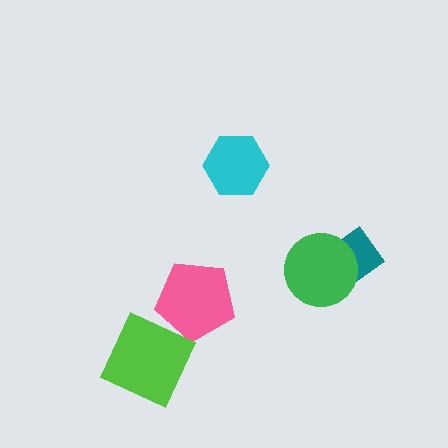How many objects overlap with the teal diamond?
1 object overlaps with the teal diamond.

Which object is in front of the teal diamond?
The green circle is in front of the teal diamond.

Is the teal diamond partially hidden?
Yes, it is partially covered by another shape.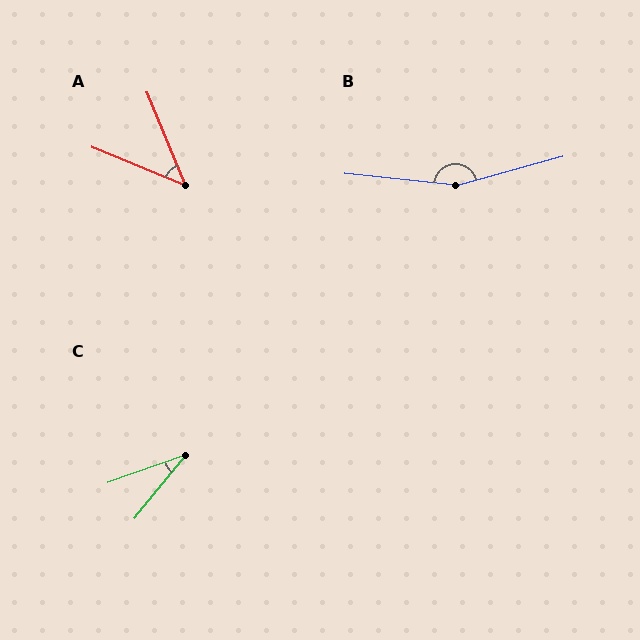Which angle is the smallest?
C, at approximately 31 degrees.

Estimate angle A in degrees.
Approximately 45 degrees.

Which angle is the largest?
B, at approximately 159 degrees.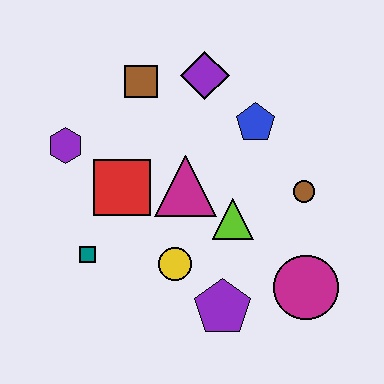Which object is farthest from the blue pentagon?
The teal square is farthest from the blue pentagon.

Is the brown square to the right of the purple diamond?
No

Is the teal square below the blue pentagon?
Yes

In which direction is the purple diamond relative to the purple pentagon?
The purple diamond is above the purple pentagon.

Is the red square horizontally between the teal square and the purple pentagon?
Yes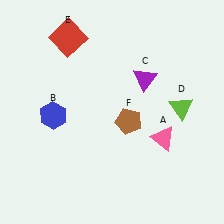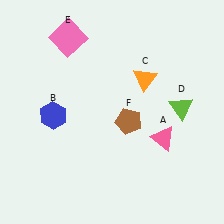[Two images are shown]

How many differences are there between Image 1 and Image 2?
There are 2 differences between the two images.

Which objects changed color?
C changed from purple to orange. E changed from red to pink.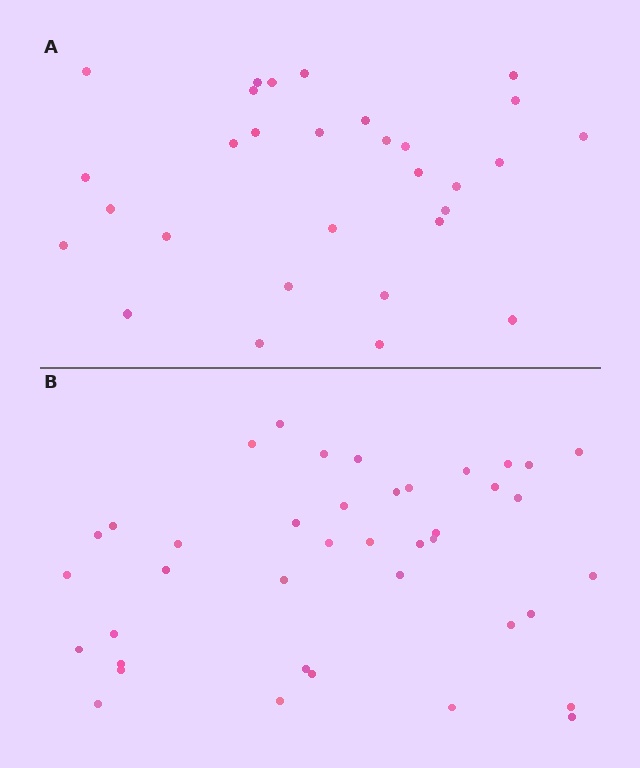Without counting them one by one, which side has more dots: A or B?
Region B (the bottom region) has more dots.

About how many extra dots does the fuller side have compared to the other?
Region B has roughly 10 or so more dots than region A.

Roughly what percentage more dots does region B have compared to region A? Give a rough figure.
About 35% more.